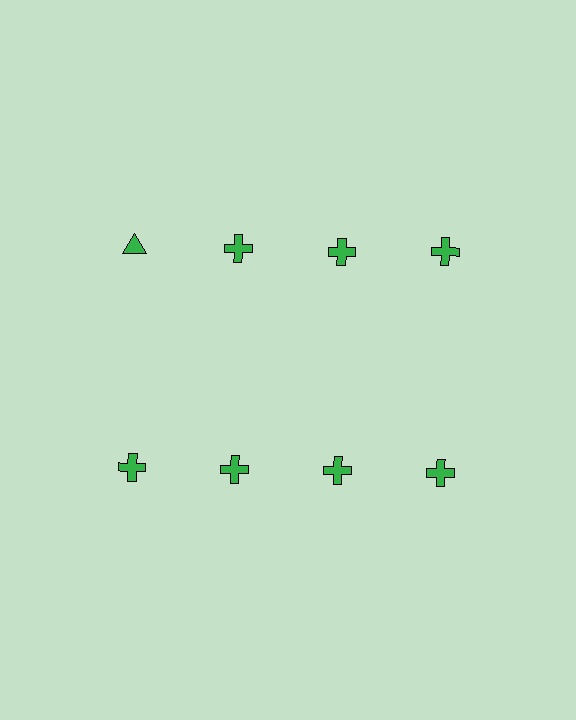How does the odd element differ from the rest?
It has a different shape: triangle instead of cross.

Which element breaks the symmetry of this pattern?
The green triangle in the top row, leftmost column breaks the symmetry. All other shapes are green crosses.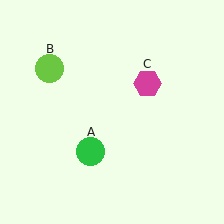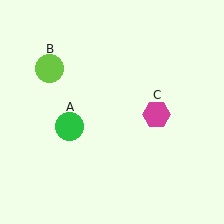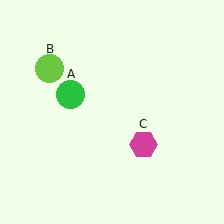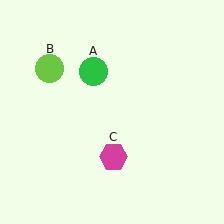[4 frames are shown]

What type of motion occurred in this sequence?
The green circle (object A), magenta hexagon (object C) rotated clockwise around the center of the scene.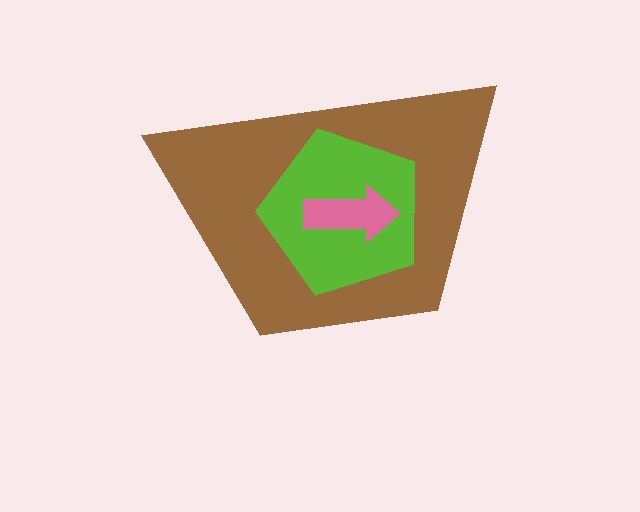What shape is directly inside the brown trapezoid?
The lime pentagon.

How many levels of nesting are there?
3.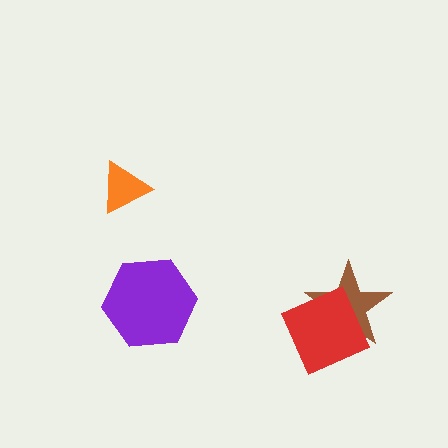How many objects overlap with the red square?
1 object overlaps with the red square.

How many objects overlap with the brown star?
1 object overlaps with the brown star.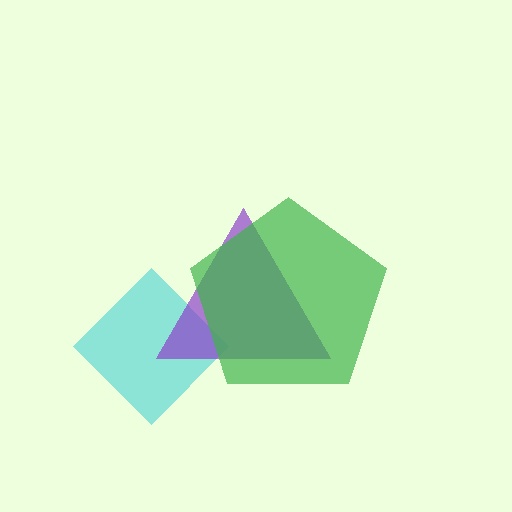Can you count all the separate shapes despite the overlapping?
Yes, there are 3 separate shapes.